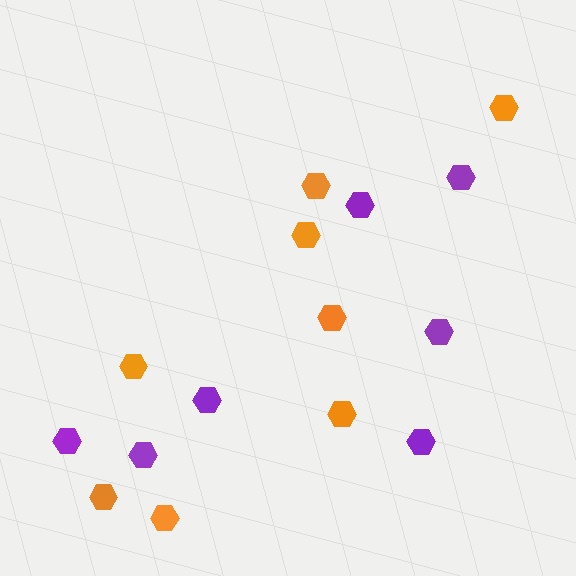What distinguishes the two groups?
There are 2 groups: one group of purple hexagons (7) and one group of orange hexagons (8).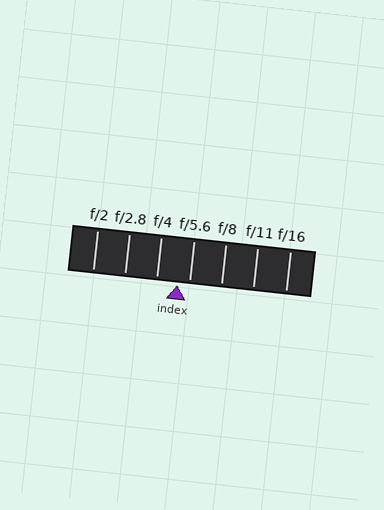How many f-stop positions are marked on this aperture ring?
There are 7 f-stop positions marked.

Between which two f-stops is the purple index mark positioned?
The index mark is between f/4 and f/5.6.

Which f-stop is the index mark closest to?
The index mark is closest to f/5.6.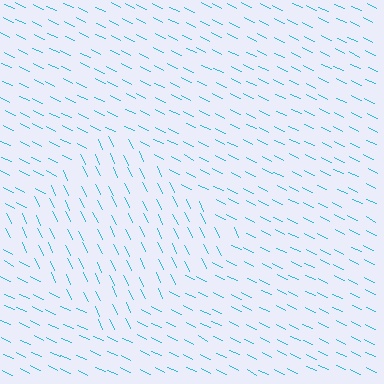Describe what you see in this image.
The image is filled with small cyan line segments. A diamond region in the image has lines oriented differently from the surrounding lines, creating a visible texture boundary.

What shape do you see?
I see a diamond.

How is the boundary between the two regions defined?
The boundary is defined purely by a change in line orientation (approximately 38 degrees difference). All lines are the same color and thickness.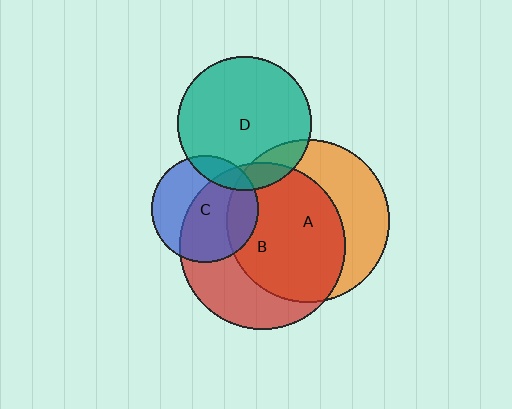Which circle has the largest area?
Circle B (red).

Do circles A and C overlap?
Yes.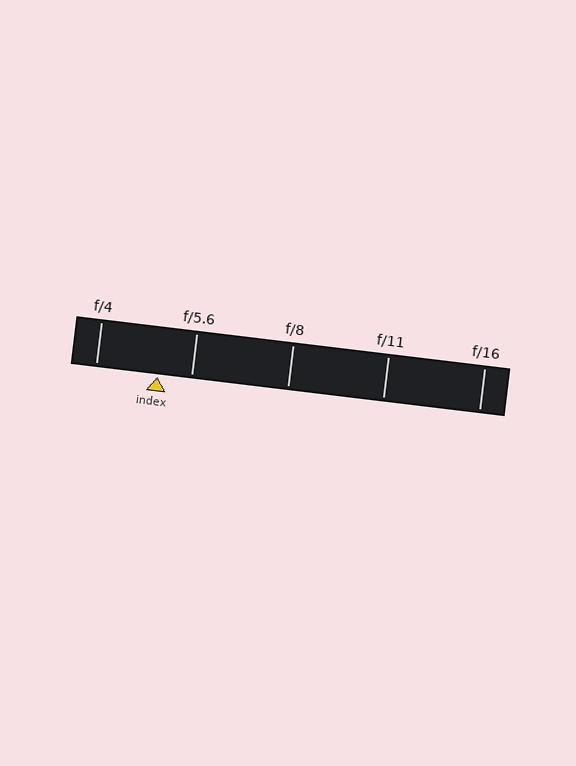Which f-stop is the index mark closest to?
The index mark is closest to f/5.6.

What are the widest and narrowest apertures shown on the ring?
The widest aperture shown is f/4 and the narrowest is f/16.